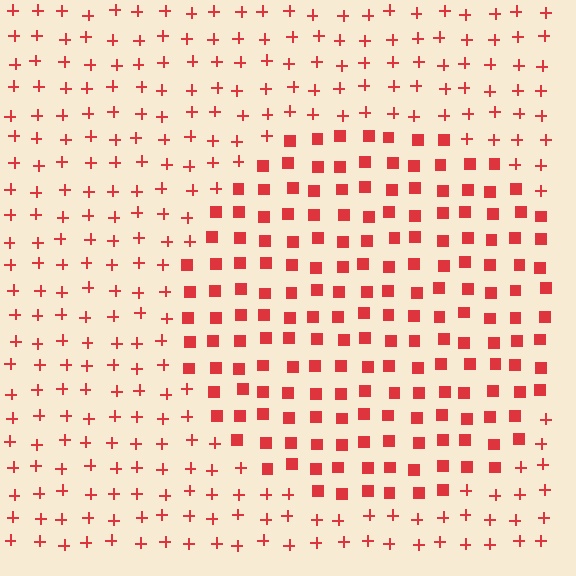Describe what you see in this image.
The image is filled with small red elements arranged in a uniform grid. A circle-shaped region contains squares, while the surrounding area contains plus signs. The boundary is defined purely by the change in element shape.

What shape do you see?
I see a circle.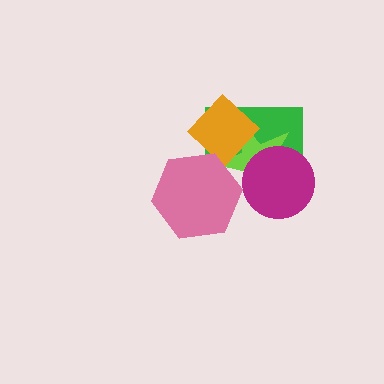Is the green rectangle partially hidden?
Yes, it is partially covered by another shape.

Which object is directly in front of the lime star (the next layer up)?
The magenta circle is directly in front of the lime star.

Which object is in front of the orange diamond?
The pink hexagon is in front of the orange diamond.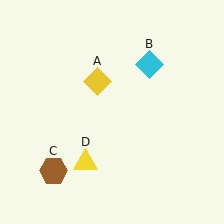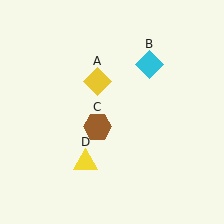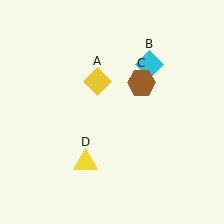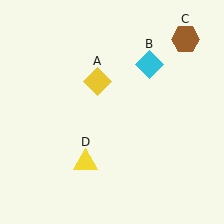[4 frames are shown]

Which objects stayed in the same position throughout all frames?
Yellow diamond (object A) and cyan diamond (object B) and yellow triangle (object D) remained stationary.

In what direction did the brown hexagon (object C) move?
The brown hexagon (object C) moved up and to the right.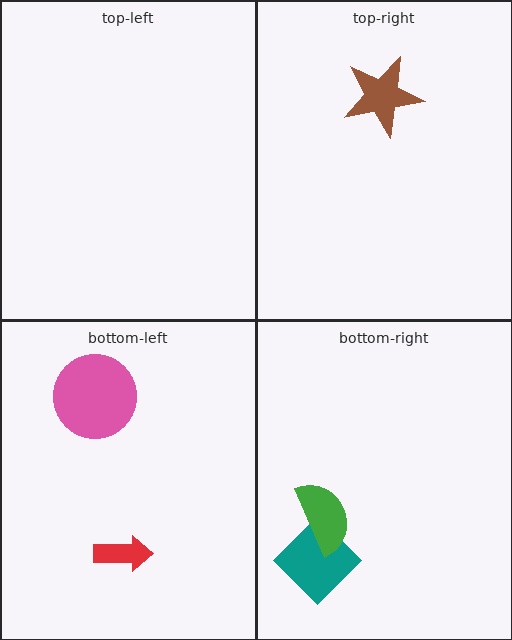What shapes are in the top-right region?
The brown star.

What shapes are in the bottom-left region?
The pink circle, the red arrow.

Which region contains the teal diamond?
The bottom-right region.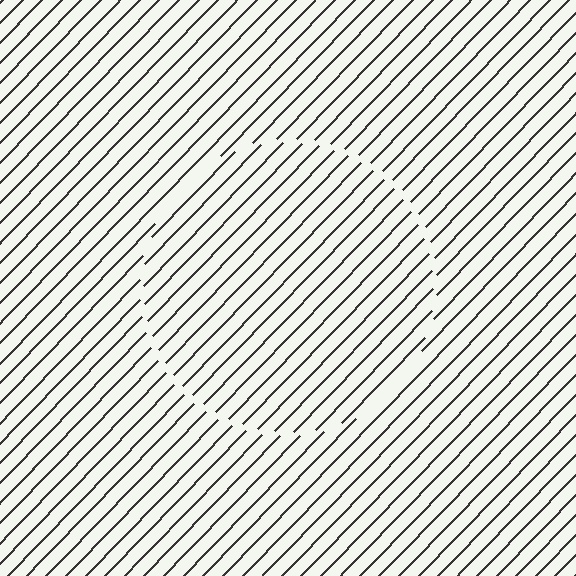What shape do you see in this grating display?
An illusory circle. The interior of the shape contains the same grating, shifted by half a period — the contour is defined by the phase discontinuity where line-ends from the inner and outer gratings abut.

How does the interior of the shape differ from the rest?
The interior of the shape contains the same grating, shifted by half a period — the contour is defined by the phase discontinuity where line-ends from the inner and outer gratings abut.